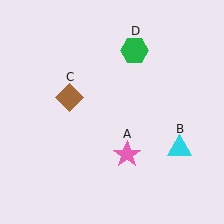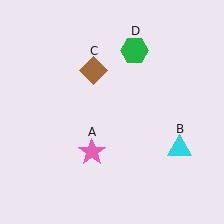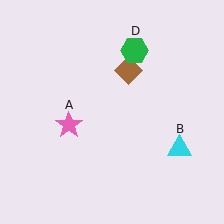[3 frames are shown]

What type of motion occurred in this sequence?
The pink star (object A), brown diamond (object C) rotated clockwise around the center of the scene.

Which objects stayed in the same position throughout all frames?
Cyan triangle (object B) and green hexagon (object D) remained stationary.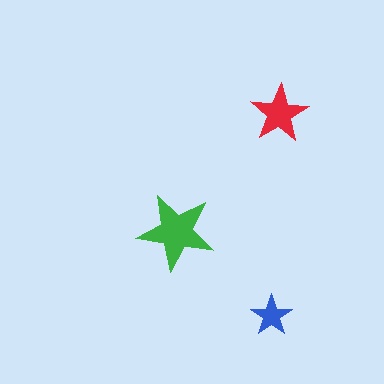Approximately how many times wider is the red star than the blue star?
About 1.5 times wider.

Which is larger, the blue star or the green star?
The green one.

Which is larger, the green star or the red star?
The green one.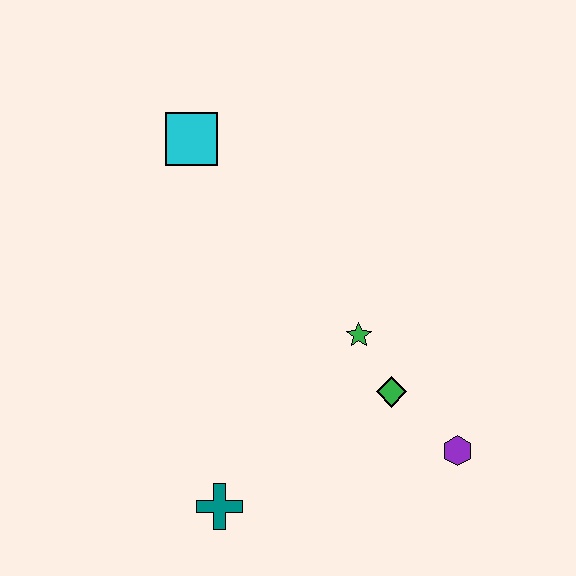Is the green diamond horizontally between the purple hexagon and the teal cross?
Yes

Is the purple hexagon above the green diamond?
No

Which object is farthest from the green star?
The cyan square is farthest from the green star.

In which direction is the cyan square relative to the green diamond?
The cyan square is above the green diamond.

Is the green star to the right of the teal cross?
Yes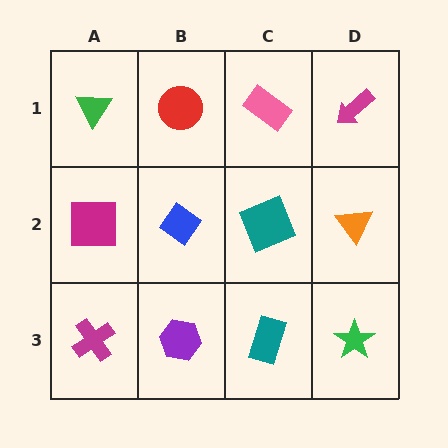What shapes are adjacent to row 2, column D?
A magenta arrow (row 1, column D), a green star (row 3, column D), a teal square (row 2, column C).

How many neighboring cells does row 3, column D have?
2.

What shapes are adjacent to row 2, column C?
A pink rectangle (row 1, column C), a teal rectangle (row 3, column C), a blue diamond (row 2, column B), an orange triangle (row 2, column D).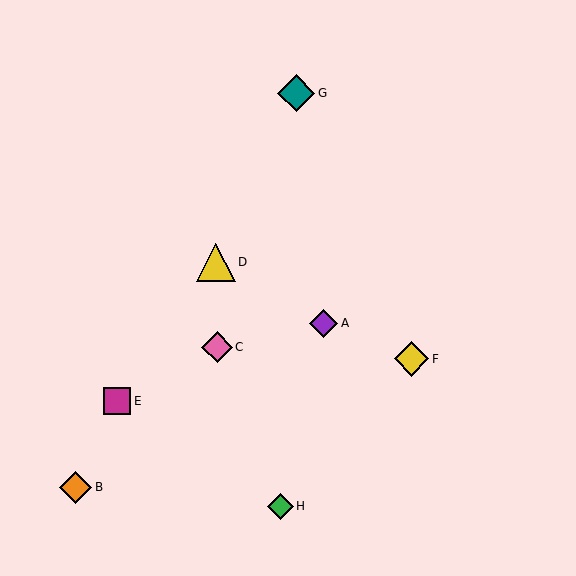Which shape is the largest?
The yellow triangle (labeled D) is the largest.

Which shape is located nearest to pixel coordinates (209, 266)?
The yellow triangle (labeled D) at (216, 262) is nearest to that location.